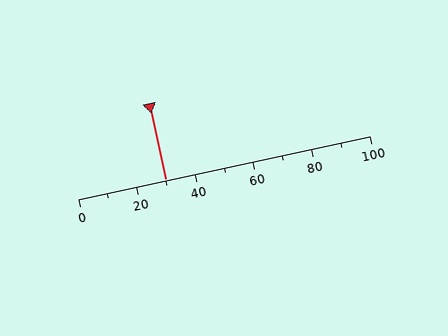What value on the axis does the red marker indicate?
The marker indicates approximately 30.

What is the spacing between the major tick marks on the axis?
The major ticks are spaced 20 apart.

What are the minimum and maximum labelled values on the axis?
The axis runs from 0 to 100.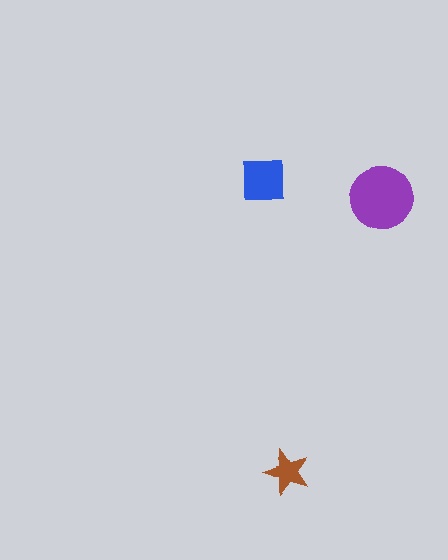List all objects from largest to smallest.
The purple circle, the blue square, the brown star.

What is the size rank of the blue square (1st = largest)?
2nd.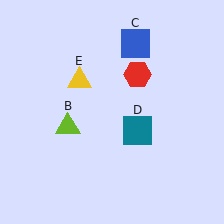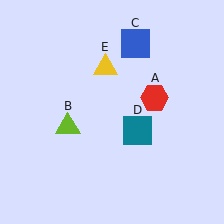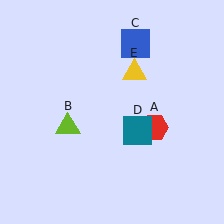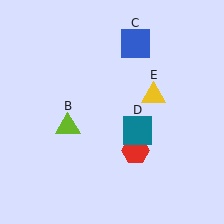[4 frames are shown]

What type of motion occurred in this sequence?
The red hexagon (object A), yellow triangle (object E) rotated clockwise around the center of the scene.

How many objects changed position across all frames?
2 objects changed position: red hexagon (object A), yellow triangle (object E).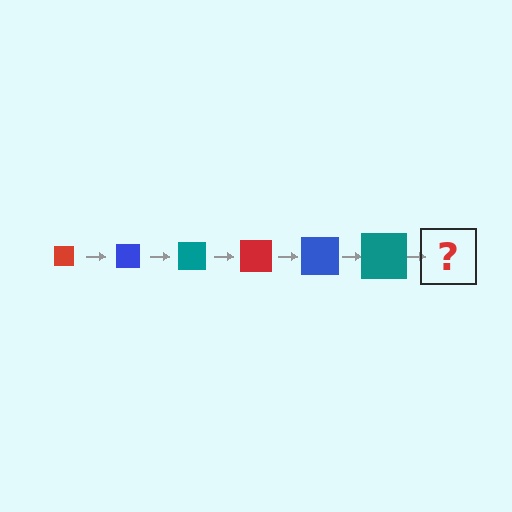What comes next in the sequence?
The next element should be a red square, larger than the previous one.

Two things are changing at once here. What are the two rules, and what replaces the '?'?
The two rules are that the square grows larger each step and the color cycles through red, blue, and teal. The '?' should be a red square, larger than the previous one.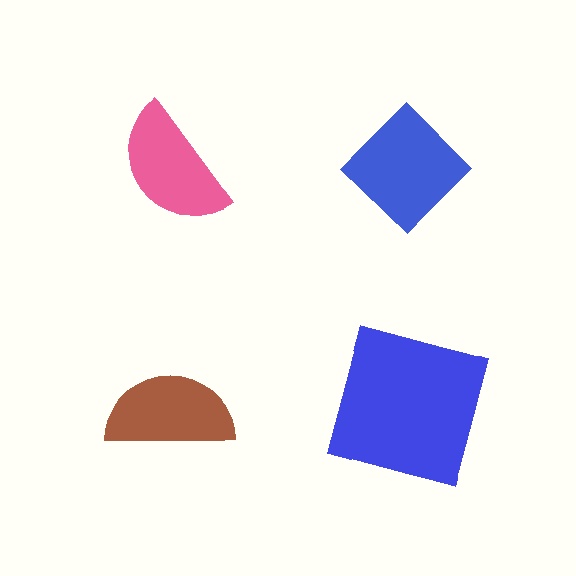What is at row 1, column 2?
A blue diamond.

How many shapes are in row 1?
2 shapes.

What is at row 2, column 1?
A brown semicircle.